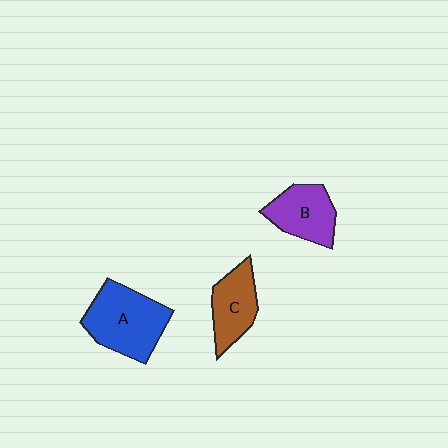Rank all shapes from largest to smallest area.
From largest to smallest: A (blue), B (purple), C (brown).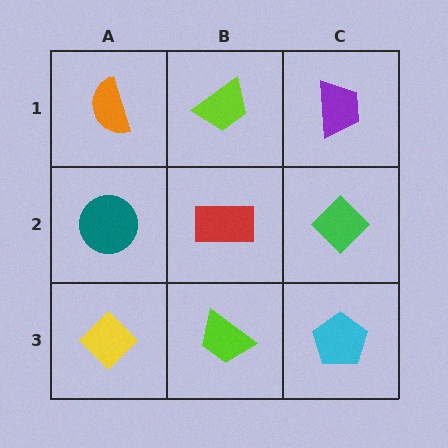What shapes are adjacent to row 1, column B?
A red rectangle (row 2, column B), an orange semicircle (row 1, column A), a purple trapezoid (row 1, column C).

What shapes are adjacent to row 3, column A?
A teal circle (row 2, column A), a lime trapezoid (row 3, column B).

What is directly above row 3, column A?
A teal circle.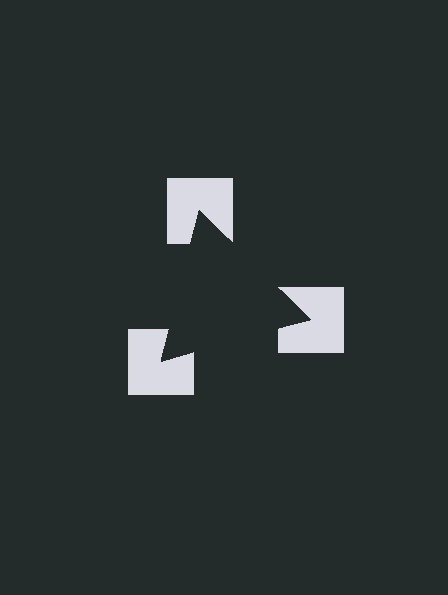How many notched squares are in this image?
There are 3 — one at each vertex of the illusory triangle.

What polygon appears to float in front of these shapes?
An illusory triangle — its edges are inferred from the aligned wedge cuts in the notched squares, not physically drawn.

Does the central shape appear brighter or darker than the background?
It typically appears slightly darker than the background, even though no actual brightness change is drawn.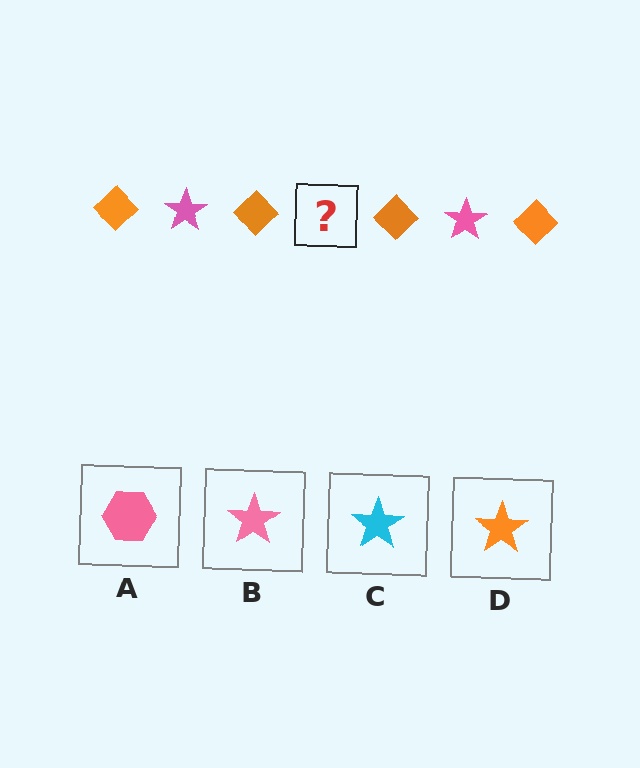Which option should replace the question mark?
Option B.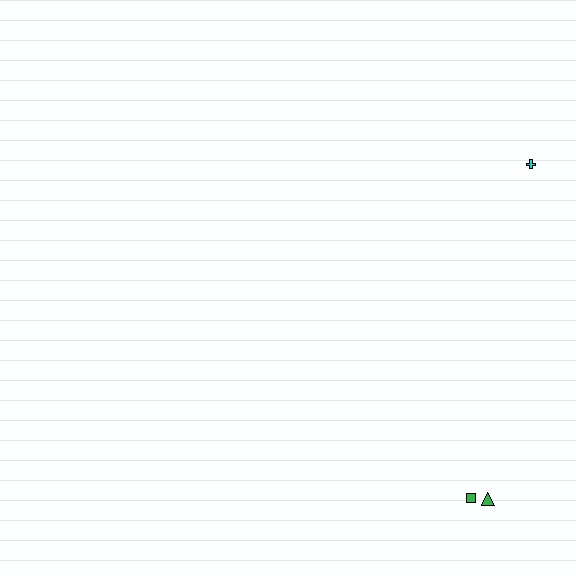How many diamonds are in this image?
There are no diamonds.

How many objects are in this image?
There are 3 objects.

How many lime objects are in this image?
There are no lime objects.